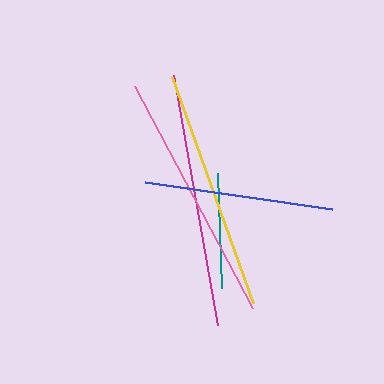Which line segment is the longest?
The magenta line is the longest at approximately 254 pixels.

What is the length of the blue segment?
The blue segment is approximately 189 pixels long.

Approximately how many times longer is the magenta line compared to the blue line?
The magenta line is approximately 1.3 times the length of the blue line.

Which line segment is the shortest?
The teal line is the shortest at approximately 116 pixels.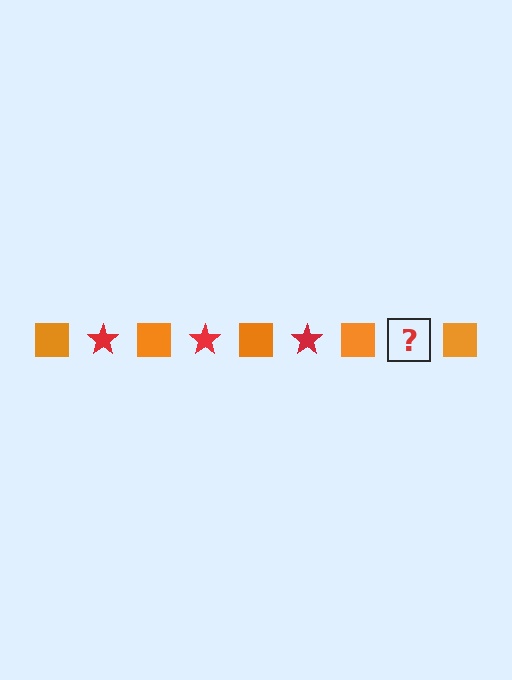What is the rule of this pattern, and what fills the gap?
The rule is that the pattern alternates between orange square and red star. The gap should be filled with a red star.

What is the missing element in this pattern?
The missing element is a red star.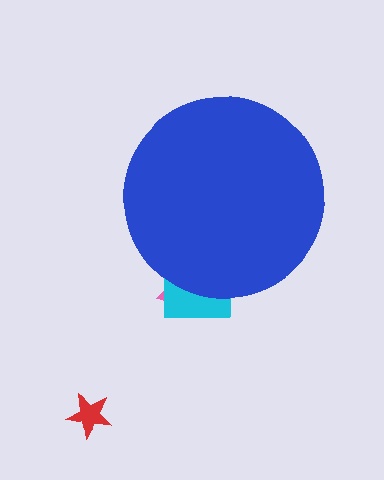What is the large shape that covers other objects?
A blue circle.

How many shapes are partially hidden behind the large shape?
2 shapes are partially hidden.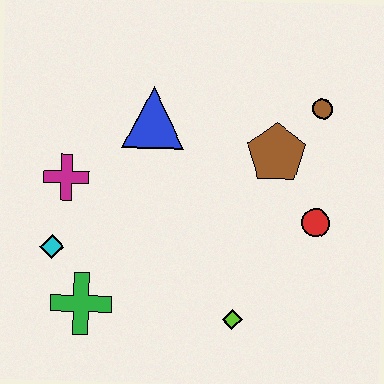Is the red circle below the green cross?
No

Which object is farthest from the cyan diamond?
The brown circle is farthest from the cyan diamond.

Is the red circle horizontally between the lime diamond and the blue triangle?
No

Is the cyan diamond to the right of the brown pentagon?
No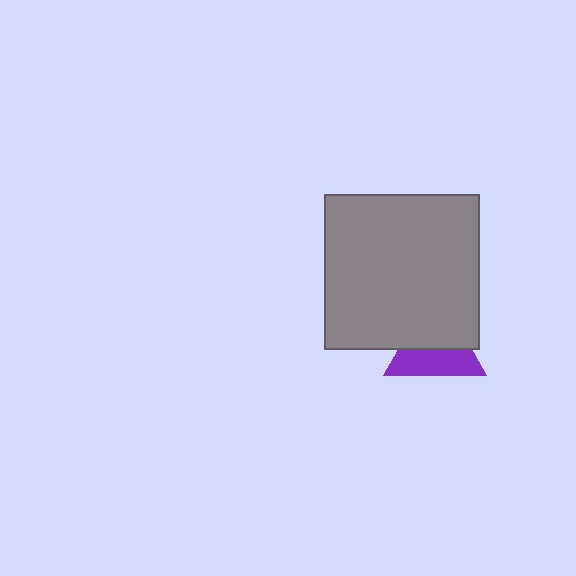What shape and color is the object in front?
The object in front is a gray square.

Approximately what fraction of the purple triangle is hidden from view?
Roughly 51% of the purple triangle is hidden behind the gray square.